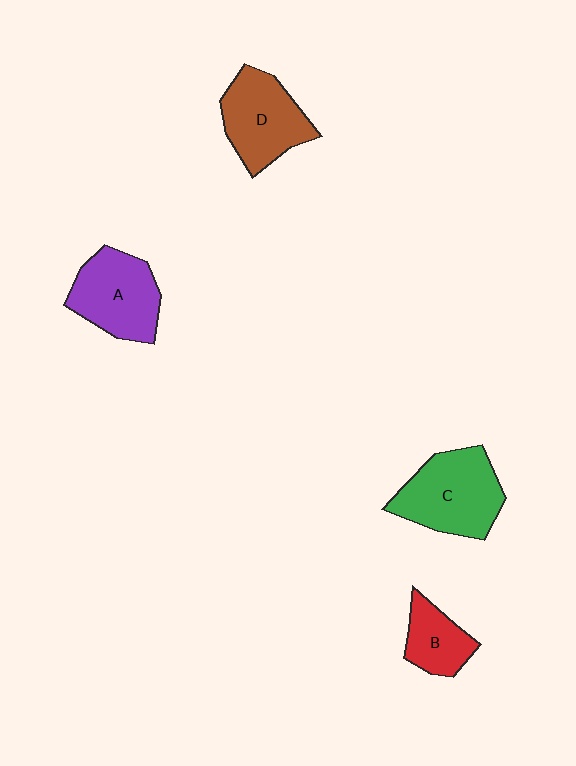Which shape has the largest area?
Shape C (green).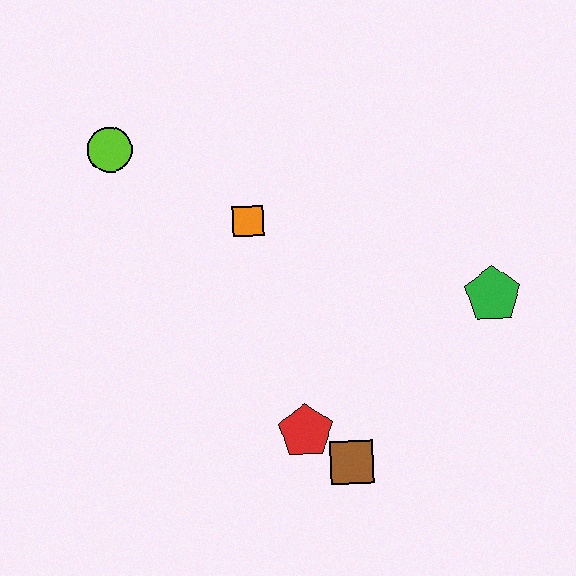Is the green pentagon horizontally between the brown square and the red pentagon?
No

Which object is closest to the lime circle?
The orange square is closest to the lime circle.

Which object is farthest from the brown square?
The lime circle is farthest from the brown square.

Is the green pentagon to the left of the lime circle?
No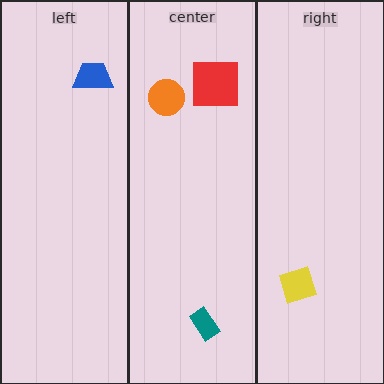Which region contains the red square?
The center region.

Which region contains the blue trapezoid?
The left region.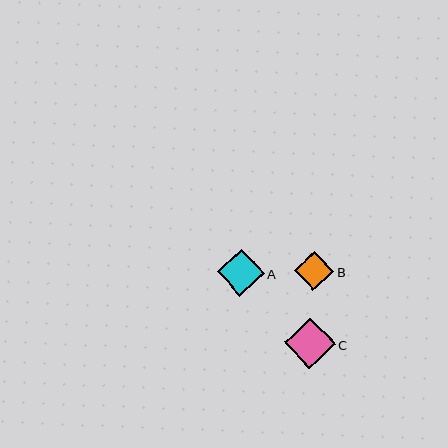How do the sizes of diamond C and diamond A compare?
Diamond C and diamond A are approximately the same size.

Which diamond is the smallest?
Diamond B is the smallest with a size of approximately 39 pixels.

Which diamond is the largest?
Diamond C is the largest with a size of approximately 51 pixels.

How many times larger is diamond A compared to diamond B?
Diamond A is approximately 1.2 times the size of diamond B.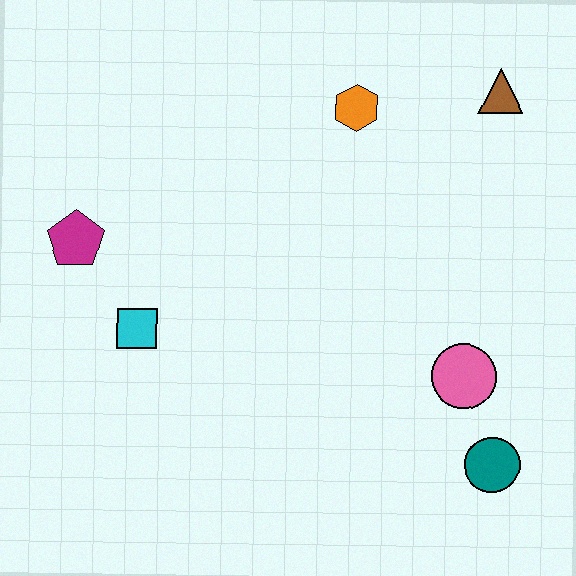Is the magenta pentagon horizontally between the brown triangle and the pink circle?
No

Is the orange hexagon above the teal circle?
Yes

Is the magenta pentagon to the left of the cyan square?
Yes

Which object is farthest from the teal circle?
The magenta pentagon is farthest from the teal circle.